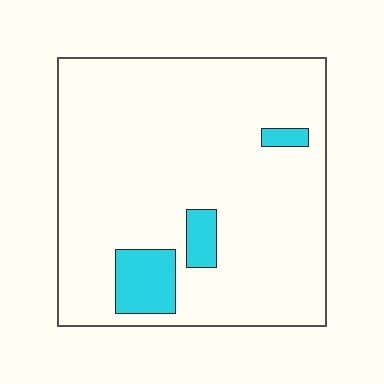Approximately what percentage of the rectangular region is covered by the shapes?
Approximately 10%.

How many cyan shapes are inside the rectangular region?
3.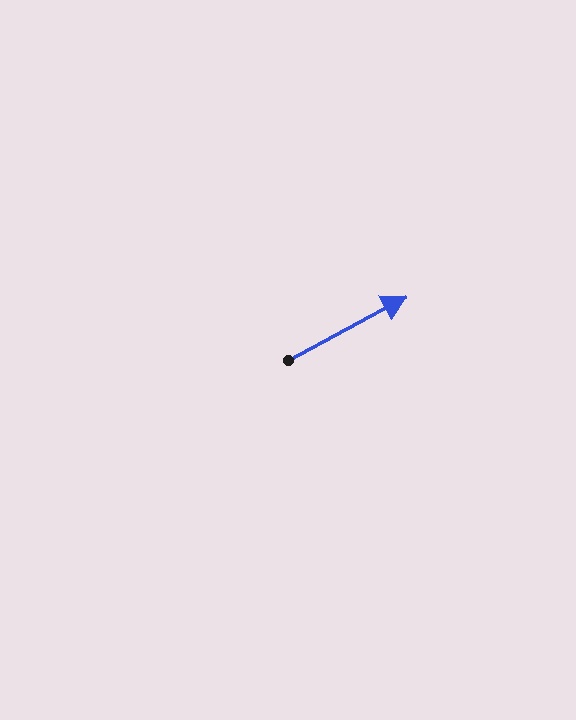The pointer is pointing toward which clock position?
Roughly 2 o'clock.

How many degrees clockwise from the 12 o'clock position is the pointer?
Approximately 62 degrees.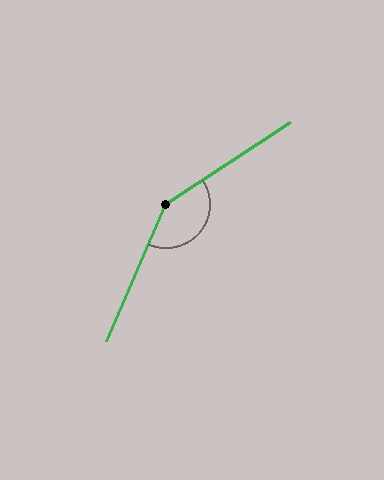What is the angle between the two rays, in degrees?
Approximately 147 degrees.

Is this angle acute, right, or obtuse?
It is obtuse.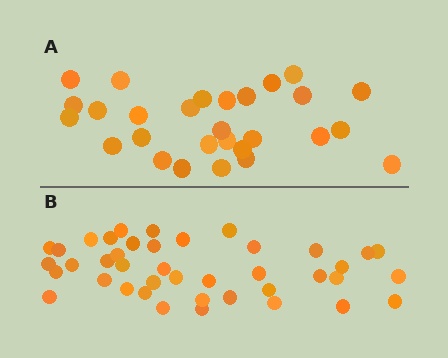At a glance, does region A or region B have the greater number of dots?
Region B (the bottom region) has more dots.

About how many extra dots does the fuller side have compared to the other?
Region B has approximately 15 more dots than region A.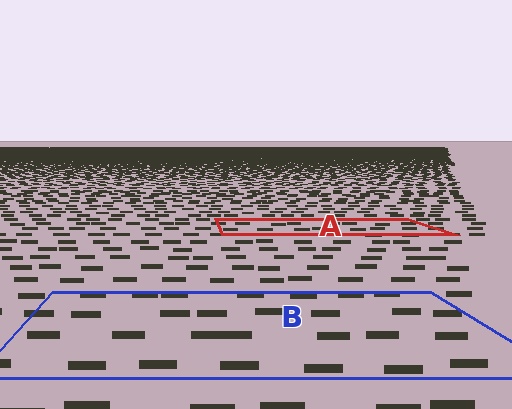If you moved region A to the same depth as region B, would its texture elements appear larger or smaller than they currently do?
They would appear larger. At a closer depth, the same texture elements are projected at a bigger on-screen size.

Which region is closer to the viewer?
Region B is closer. The texture elements there are larger and more spread out.